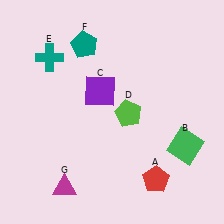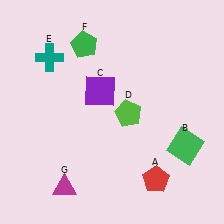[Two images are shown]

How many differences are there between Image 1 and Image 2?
There is 1 difference between the two images.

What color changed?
The pentagon (F) changed from teal in Image 1 to green in Image 2.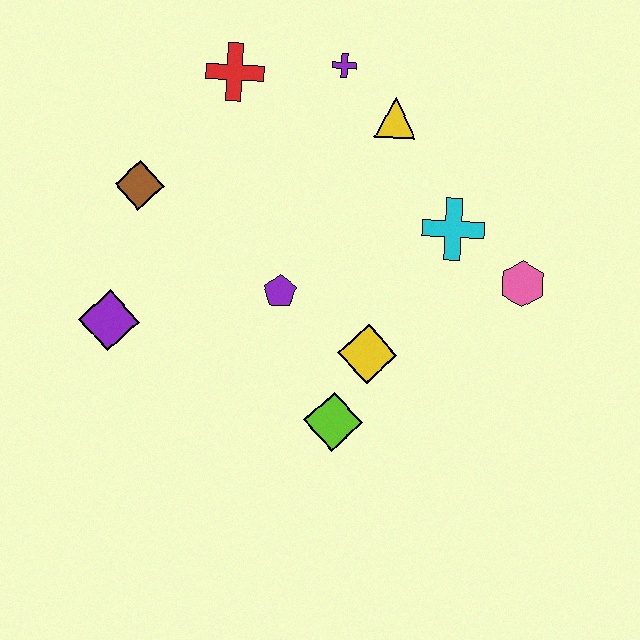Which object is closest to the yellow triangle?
The purple cross is closest to the yellow triangle.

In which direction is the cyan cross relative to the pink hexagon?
The cyan cross is to the left of the pink hexagon.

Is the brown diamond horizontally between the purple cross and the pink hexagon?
No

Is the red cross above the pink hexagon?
Yes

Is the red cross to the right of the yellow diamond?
No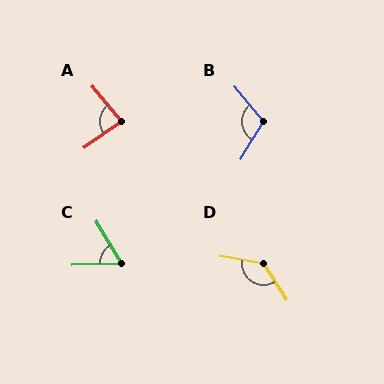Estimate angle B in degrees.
Approximately 109 degrees.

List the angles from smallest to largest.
C (61°), A (86°), B (109°), D (132°).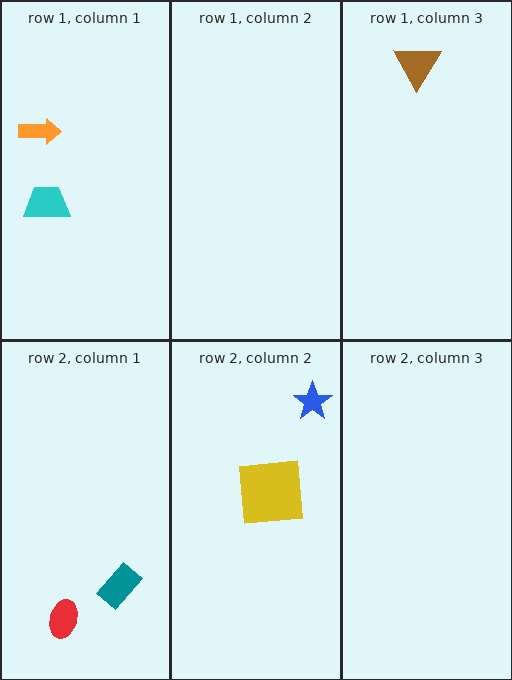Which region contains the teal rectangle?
The row 2, column 1 region.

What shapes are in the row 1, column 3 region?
The brown triangle.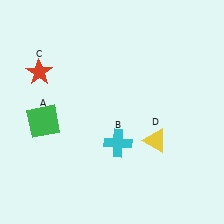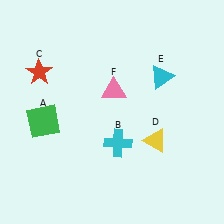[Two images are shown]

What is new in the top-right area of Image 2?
A cyan triangle (E) was added in the top-right area of Image 2.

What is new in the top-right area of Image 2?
A pink triangle (F) was added in the top-right area of Image 2.